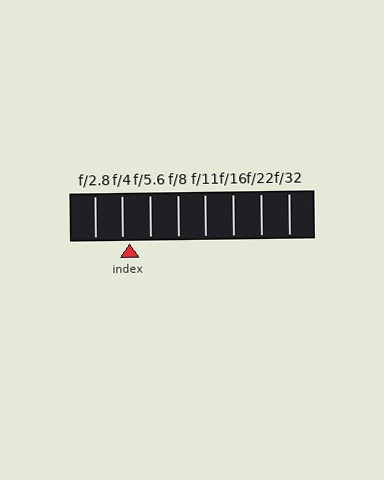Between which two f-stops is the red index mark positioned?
The index mark is between f/4 and f/5.6.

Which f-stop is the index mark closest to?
The index mark is closest to f/4.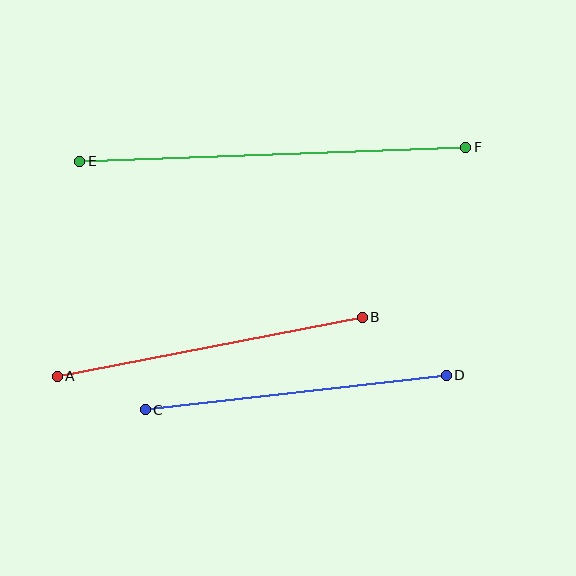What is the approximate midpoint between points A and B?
The midpoint is at approximately (210, 347) pixels.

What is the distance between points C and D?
The distance is approximately 303 pixels.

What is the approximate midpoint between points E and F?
The midpoint is at approximately (273, 154) pixels.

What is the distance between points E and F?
The distance is approximately 387 pixels.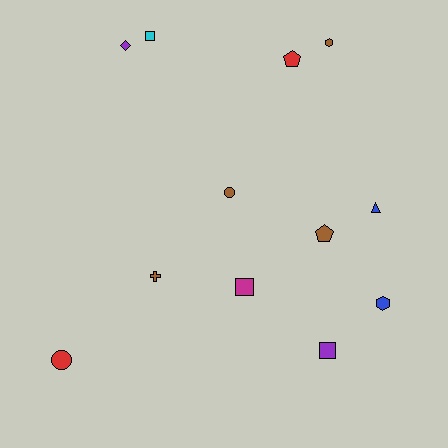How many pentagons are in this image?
There are 2 pentagons.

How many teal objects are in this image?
There are no teal objects.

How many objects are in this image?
There are 12 objects.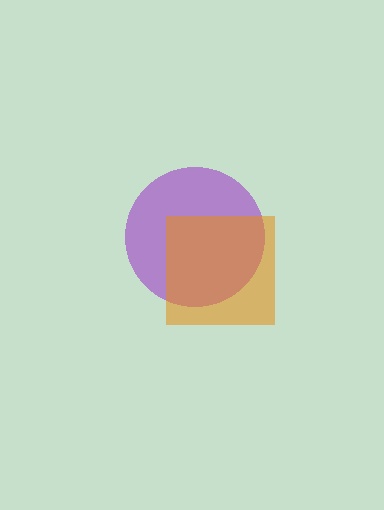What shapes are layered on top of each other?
The layered shapes are: a purple circle, an orange square.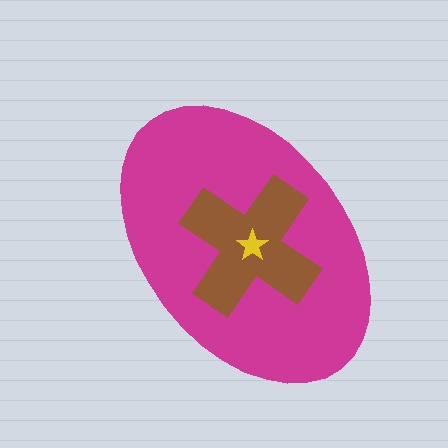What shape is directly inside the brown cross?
The yellow star.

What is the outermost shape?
The magenta ellipse.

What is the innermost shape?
The yellow star.